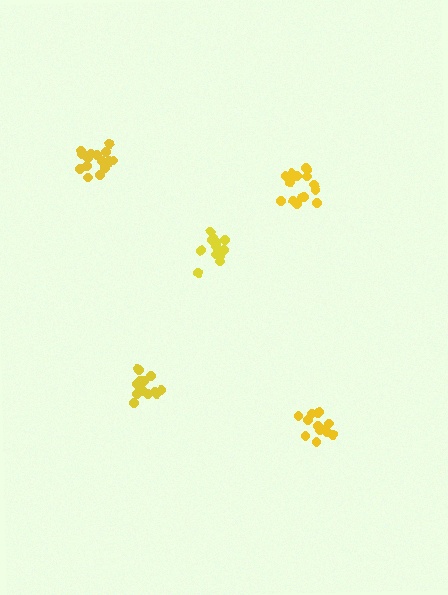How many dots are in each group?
Group 1: 15 dots, Group 2: 14 dots, Group 3: 16 dots, Group 4: 13 dots, Group 5: 17 dots (75 total).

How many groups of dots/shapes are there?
There are 5 groups.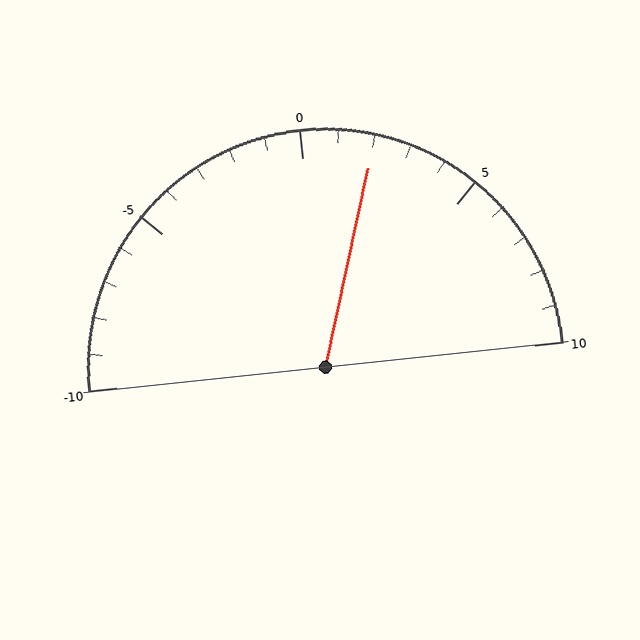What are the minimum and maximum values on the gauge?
The gauge ranges from -10 to 10.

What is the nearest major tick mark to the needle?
The nearest major tick mark is 0.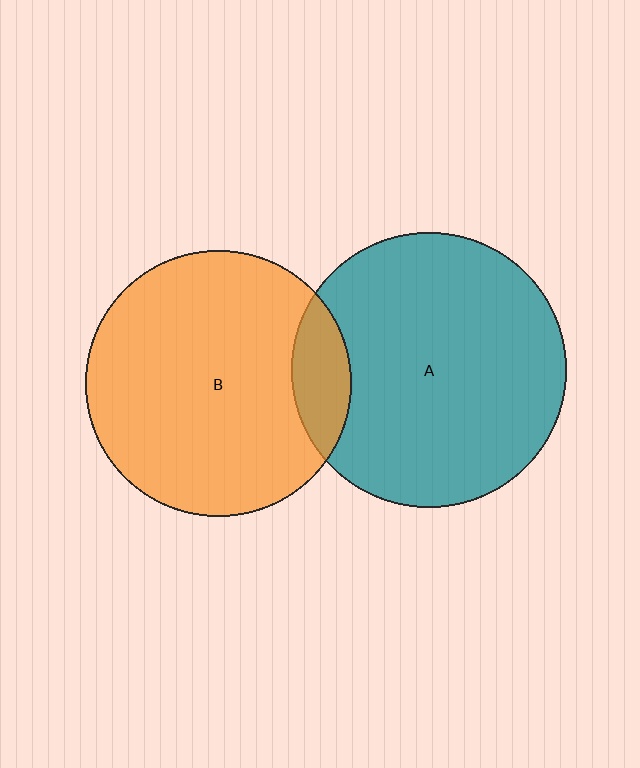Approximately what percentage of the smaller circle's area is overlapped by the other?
Approximately 10%.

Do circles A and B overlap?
Yes.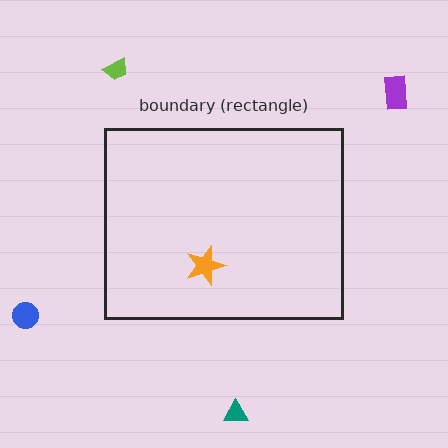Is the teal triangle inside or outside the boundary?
Outside.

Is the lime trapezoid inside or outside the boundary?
Outside.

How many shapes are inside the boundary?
1 inside, 4 outside.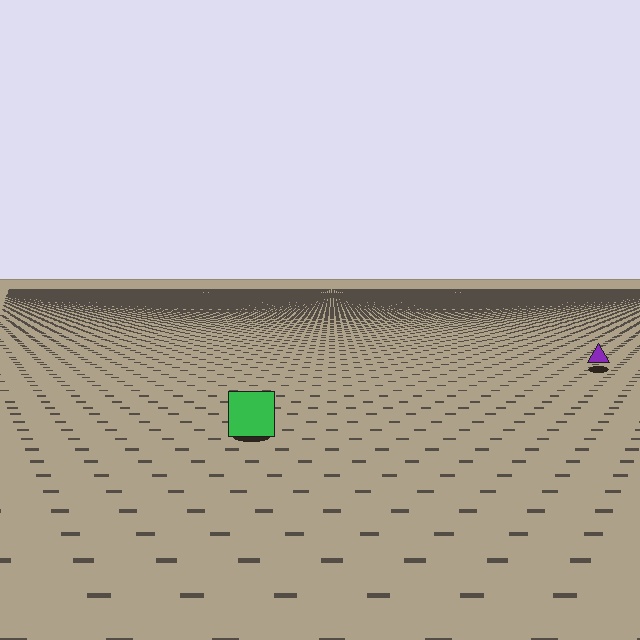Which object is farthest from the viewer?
The purple triangle is farthest from the viewer. It appears smaller and the ground texture around it is denser.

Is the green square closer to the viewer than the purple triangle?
Yes. The green square is closer — you can tell from the texture gradient: the ground texture is coarser near it.